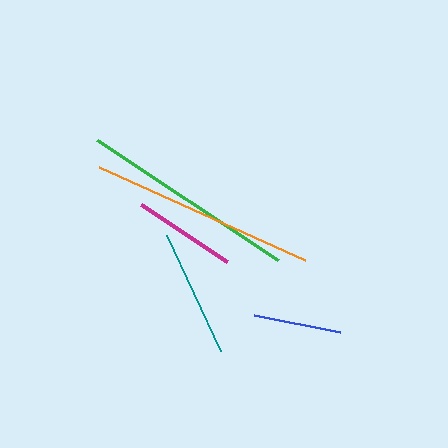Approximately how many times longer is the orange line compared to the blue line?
The orange line is approximately 2.6 times the length of the blue line.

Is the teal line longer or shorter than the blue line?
The teal line is longer than the blue line.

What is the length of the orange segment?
The orange segment is approximately 226 pixels long.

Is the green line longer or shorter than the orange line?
The orange line is longer than the green line.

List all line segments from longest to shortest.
From longest to shortest: orange, green, teal, magenta, blue.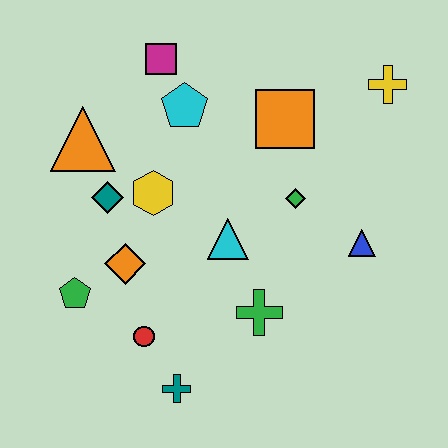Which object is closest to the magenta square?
The cyan pentagon is closest to the magenta square.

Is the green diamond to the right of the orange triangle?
Yes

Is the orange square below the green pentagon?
No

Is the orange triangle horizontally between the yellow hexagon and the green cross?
No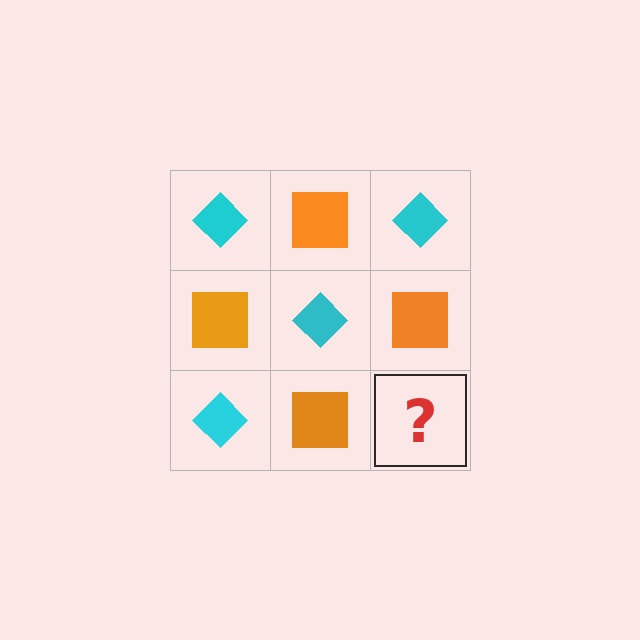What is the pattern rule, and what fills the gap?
The rule is that it alternates cyan diamond and orange square in a checkerboard pattern. The gap should be filled with a cyan diamond.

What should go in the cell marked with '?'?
The missing cell should contain a cyan diamond.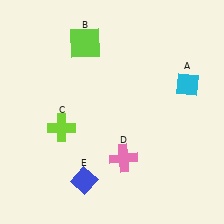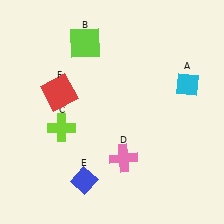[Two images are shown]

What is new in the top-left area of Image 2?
A red square (F) was added in the top-left area of Image 2.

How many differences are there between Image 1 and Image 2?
There is 1 difference between the two images.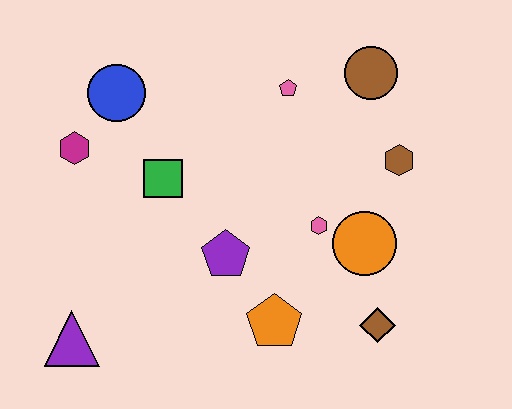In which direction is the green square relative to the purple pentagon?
The green square is above the purple pentagon.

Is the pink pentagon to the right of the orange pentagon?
Yes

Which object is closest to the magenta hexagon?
The blue circle is closest to the magenta hexagon.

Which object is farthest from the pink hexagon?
The purple triangle is farthest from the pink hexagon.